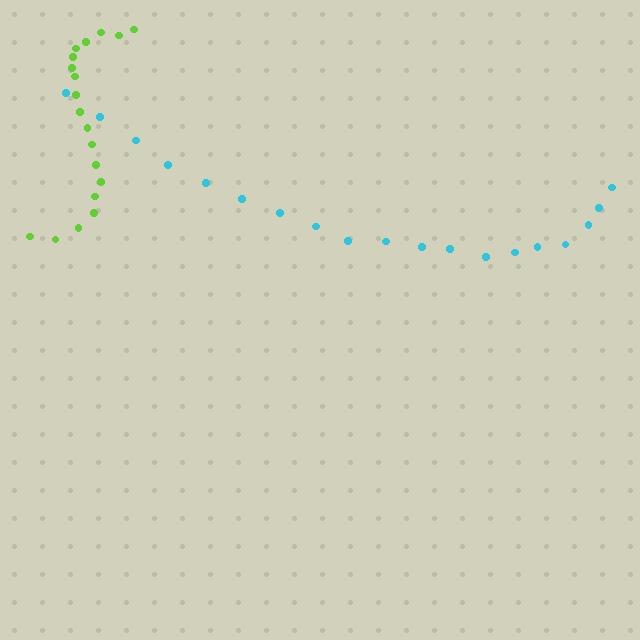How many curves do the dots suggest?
There are 2 distinct paths.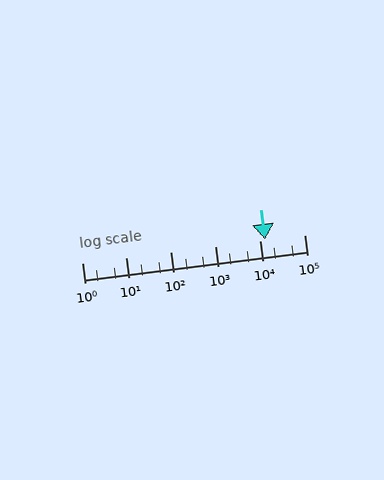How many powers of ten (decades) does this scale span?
The scale spans 5 decades, from 1 to 100000.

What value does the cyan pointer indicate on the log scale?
The pointer indicates approximately 13000.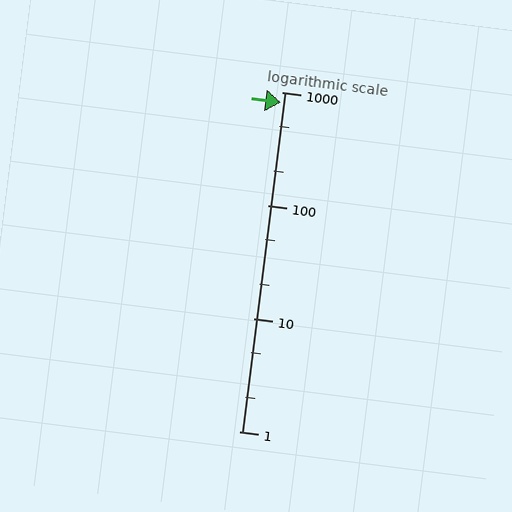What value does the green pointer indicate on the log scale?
The pointer indicates approximately 810.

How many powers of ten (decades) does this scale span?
The scale spans 3 decades, from 1 to 1000.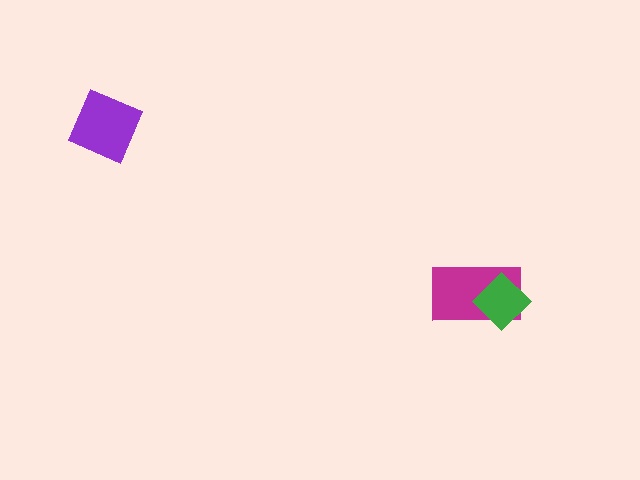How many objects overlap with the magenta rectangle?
1 object overlaps with the magenta rectangle.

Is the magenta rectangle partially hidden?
Yes, it is partially covered by another shape.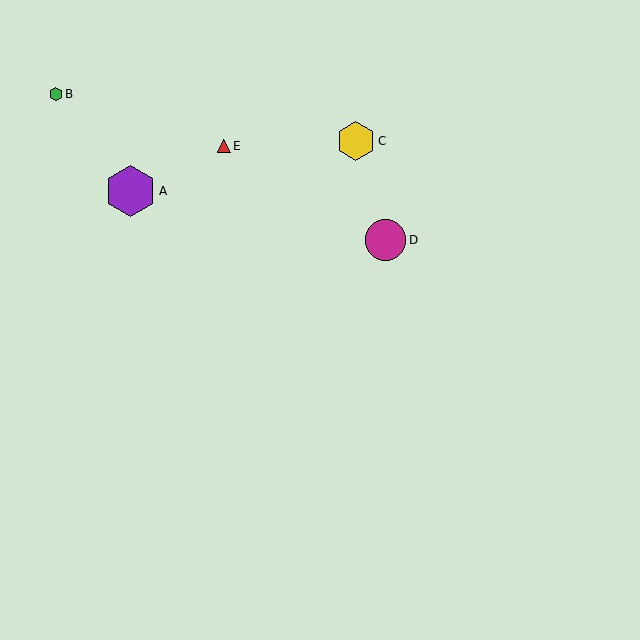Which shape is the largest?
The purple hexagon (labeled A) is the largest.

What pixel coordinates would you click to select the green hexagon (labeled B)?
Click at (56, 94) to select the green hexagon B.